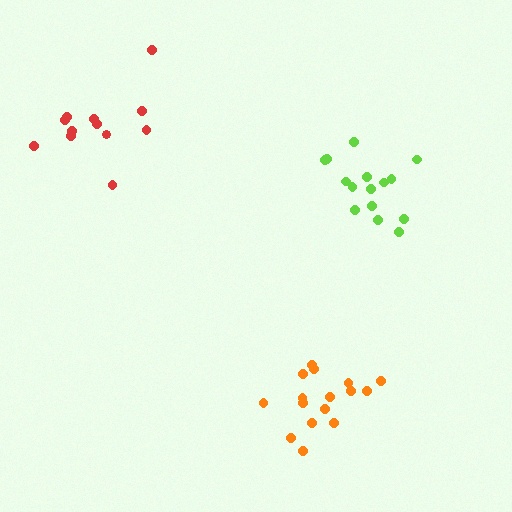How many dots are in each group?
Group 1: 15 dots, Group 2: 12 dots, Group 3: 16 dots (43 total).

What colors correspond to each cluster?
The clusters are colored: lime, red, orange.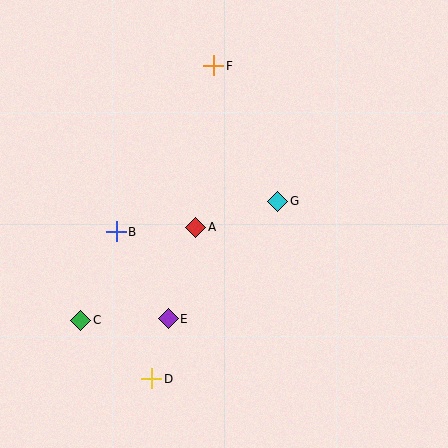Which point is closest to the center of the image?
Point A at (196, 227) is closest to the center.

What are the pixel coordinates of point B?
Point B is at (116, 232).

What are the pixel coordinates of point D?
Point D is at (152, 379).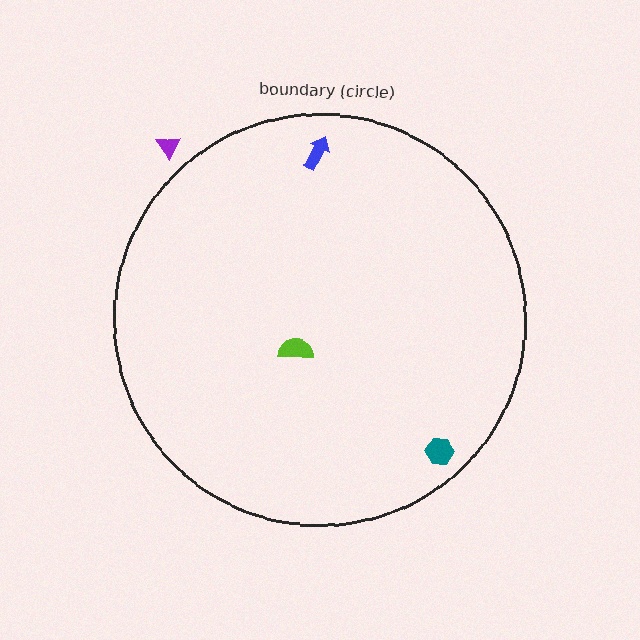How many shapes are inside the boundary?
3 inside, 1 outside.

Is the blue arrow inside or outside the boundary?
Inside.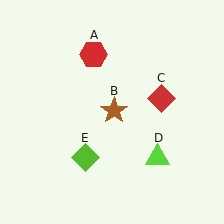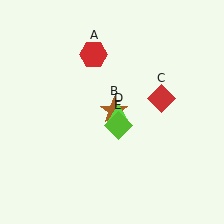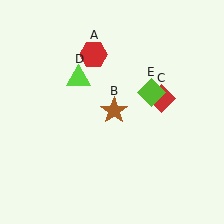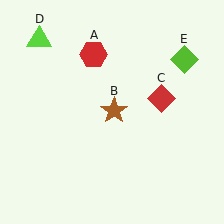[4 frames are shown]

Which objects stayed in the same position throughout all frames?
Red hexagon (object A) and brown star (object B) and red diamond (object C) remained stationary.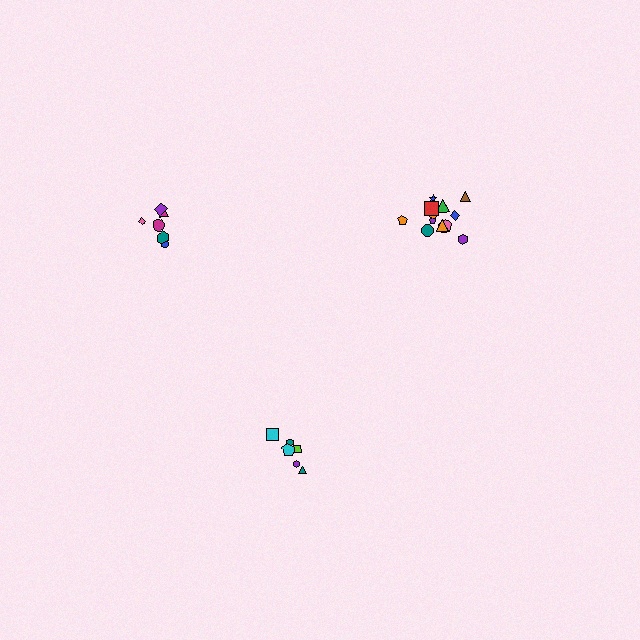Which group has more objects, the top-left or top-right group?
The top-right group.